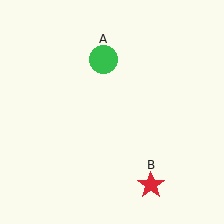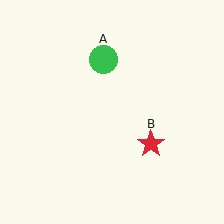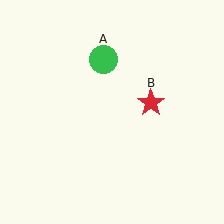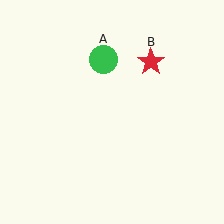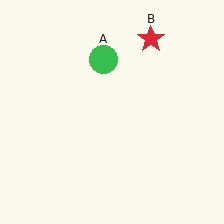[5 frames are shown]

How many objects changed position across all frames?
1 object changed position: red star (object B).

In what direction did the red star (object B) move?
The red star (object B) moved up.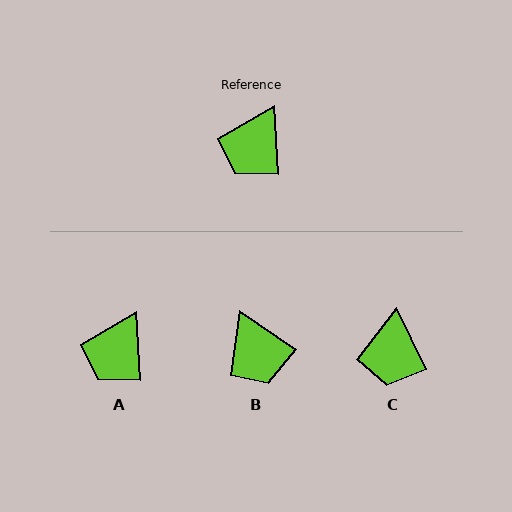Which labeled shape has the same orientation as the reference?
A.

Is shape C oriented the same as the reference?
No, it is off by about 22 degrees.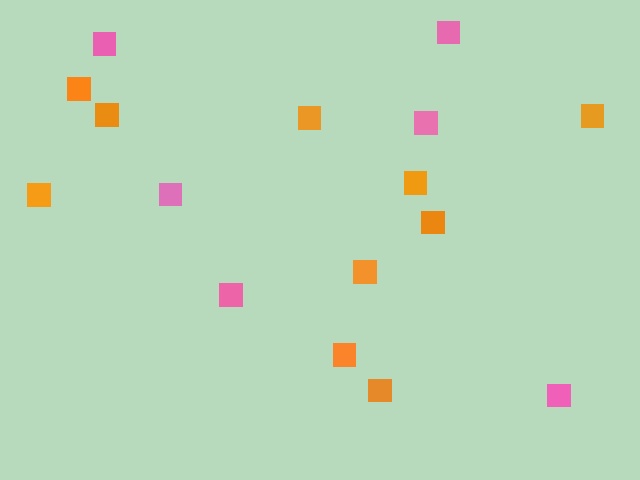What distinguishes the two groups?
There are 2 groups: one group of orange squares (10) and one group of pink squares (6).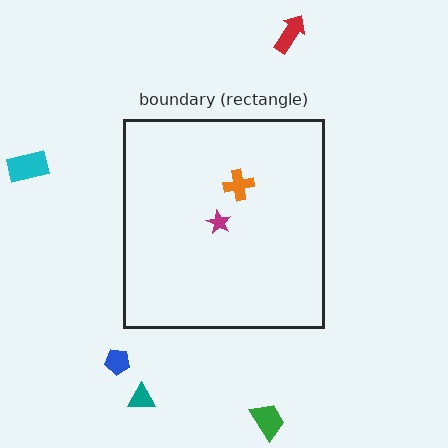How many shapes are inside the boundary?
2 inside, 5 outside.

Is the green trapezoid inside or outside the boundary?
Outside.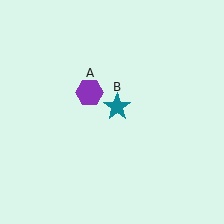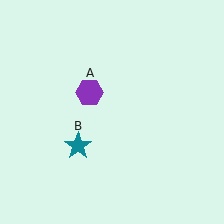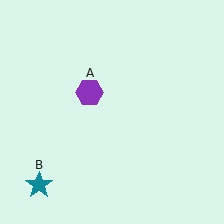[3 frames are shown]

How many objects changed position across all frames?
1 object changed position: teal star (object B).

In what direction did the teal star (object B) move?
The teal star (object B) moved down and to the left.